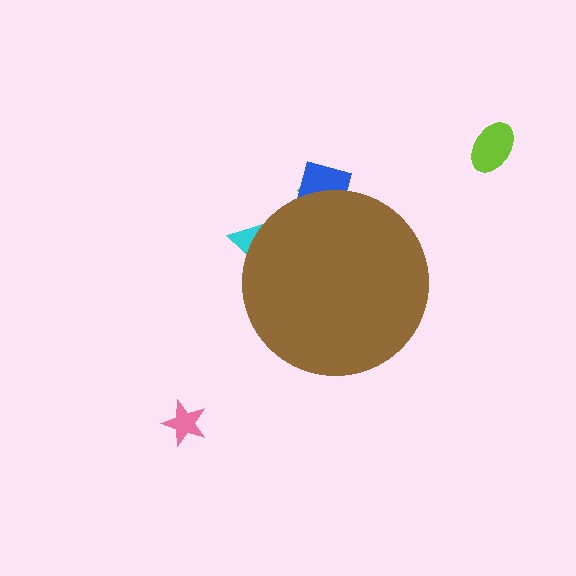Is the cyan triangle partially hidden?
Yes, the cyan triangle is partially hidden behind the brown circle.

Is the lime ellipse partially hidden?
No, the lime ellipse is fully visible.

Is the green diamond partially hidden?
Yes, the green diamond is partially hidden behind the brown circle.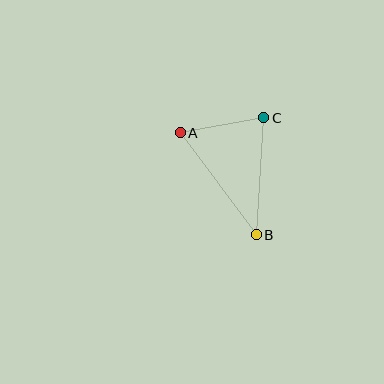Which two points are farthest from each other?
Points A and B are farthest from each other.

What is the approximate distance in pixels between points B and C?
The distance between B and C is approximately 117 pixels.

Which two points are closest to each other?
Points A and C are closest to each other.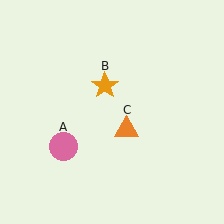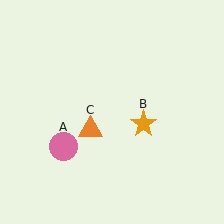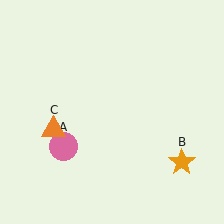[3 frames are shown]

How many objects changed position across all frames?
2 objects changed position: orange star (object B), orange triangle (object C).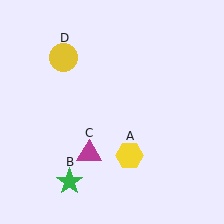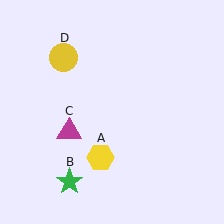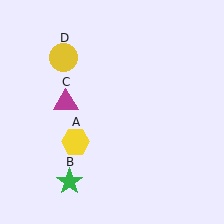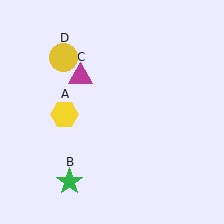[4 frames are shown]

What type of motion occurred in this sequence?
The yellow hexagon (object A), magenta triangle (object C) rotated clockwise around the center of the scene.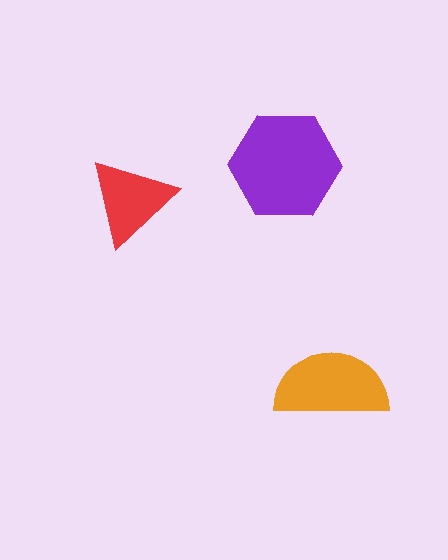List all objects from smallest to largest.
The red triangle, the orange semicircle, the purple hexagon.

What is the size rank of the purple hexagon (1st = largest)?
1st.